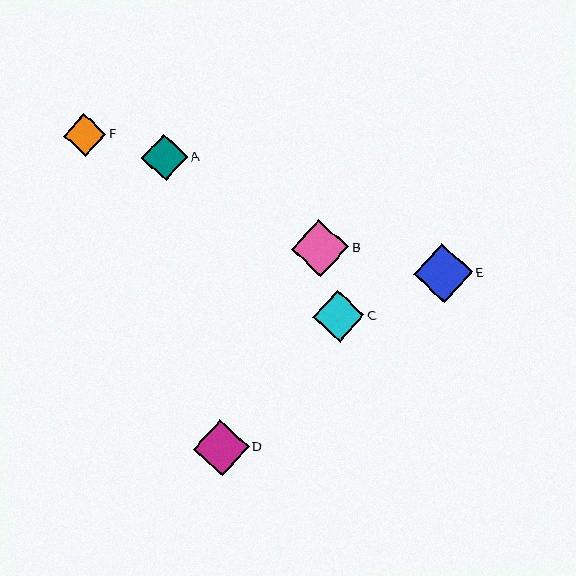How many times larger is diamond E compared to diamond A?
Diamond E is approximately 1.3 times the size of diamond A.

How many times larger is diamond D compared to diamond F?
Diamond D is approximately 1.3 times the size of diamond F.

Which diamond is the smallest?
Diamond F is the smallest with a size of approximately 42 pixels.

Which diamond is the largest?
Diamond E is the largest with a size of approximately 59 pixels.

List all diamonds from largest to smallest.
From largest to smallest: E, B, D, C, A, F.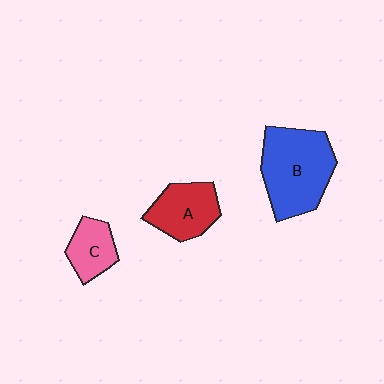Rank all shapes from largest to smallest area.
From largest to smallest: B (blue), A (red), C (pink).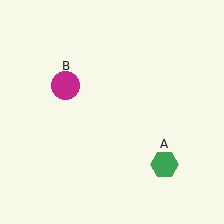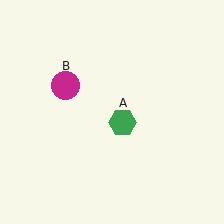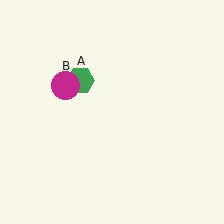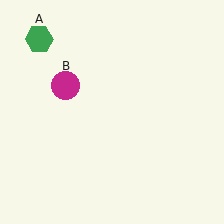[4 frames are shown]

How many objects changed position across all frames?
1 object changed position: green hexagon (object A).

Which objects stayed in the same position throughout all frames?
Magenta circle (object B) remained stationary.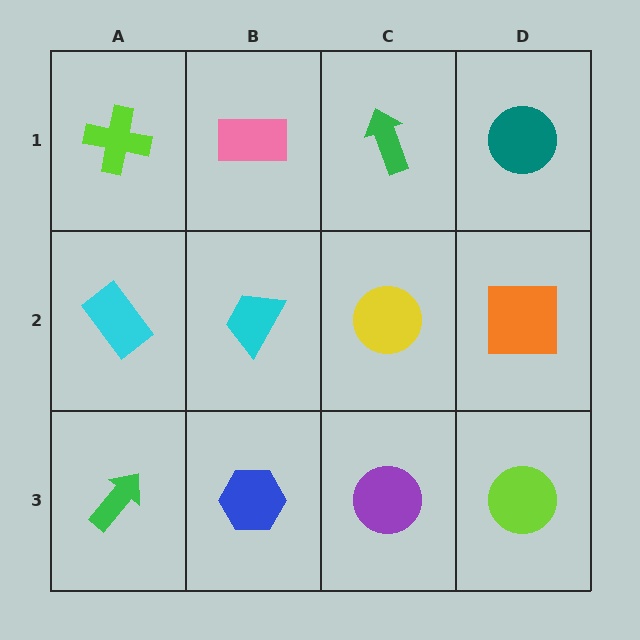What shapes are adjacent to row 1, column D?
An orange square (row 2, column D), a green arrow (row 1, column C).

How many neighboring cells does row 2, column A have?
3.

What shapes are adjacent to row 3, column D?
An orange square (row 2, column D), a purple circle (row 3, column C).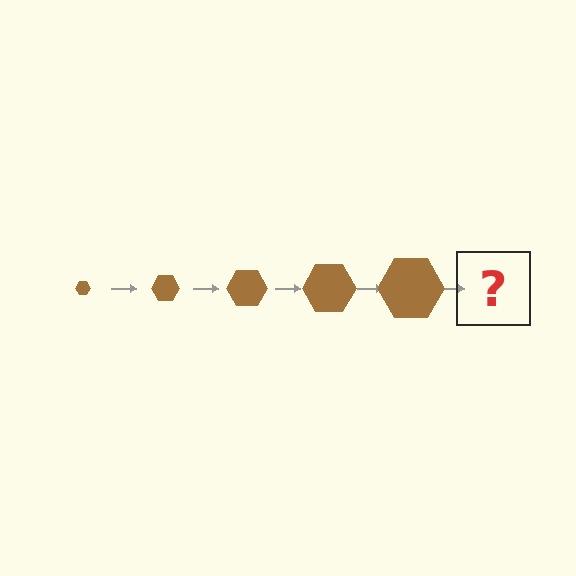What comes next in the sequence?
The next element should be a brown hexagon, larger than the previous one.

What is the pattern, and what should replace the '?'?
The pattern is that the hexagon gets progressively larger each step. The '?' should be a brown hexagon, larger than the previous one.